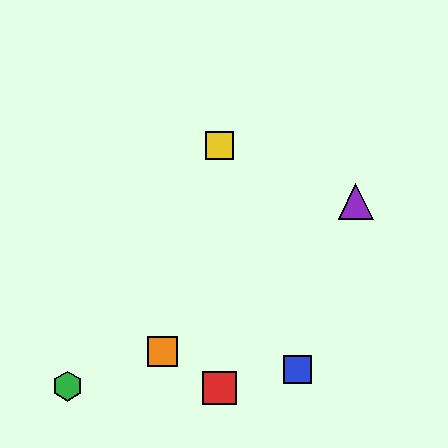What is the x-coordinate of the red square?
The red square is at x≈219.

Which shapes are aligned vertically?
The red square, the yellow square are aligned vertically.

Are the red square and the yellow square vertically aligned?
Yes, both are at x≈219.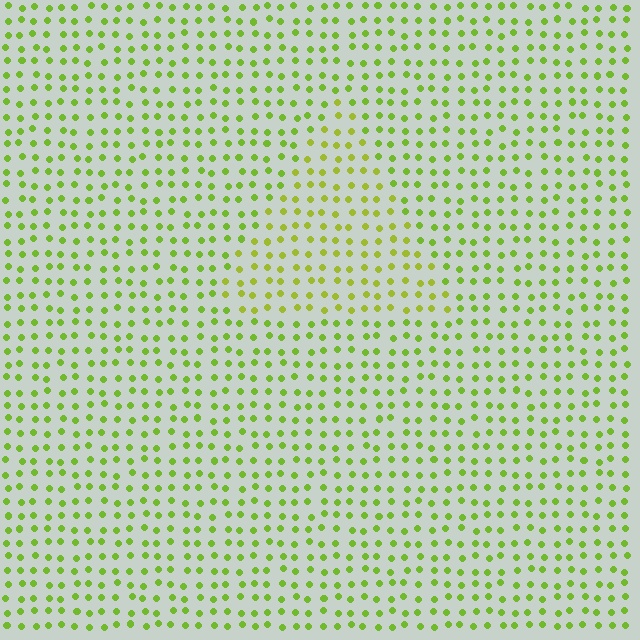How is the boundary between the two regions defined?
The boundary is defined purely by a slight shift in hue (about 19 degrees). Spacing, size, and orientation are identical on both sides.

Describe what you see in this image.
The image is filled with small lime elements in a uniform arrangement. A triangle-shaped region is visible where the elements are tinted to a slightly different hue, forming a subtle color boundary.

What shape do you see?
I see a triangle.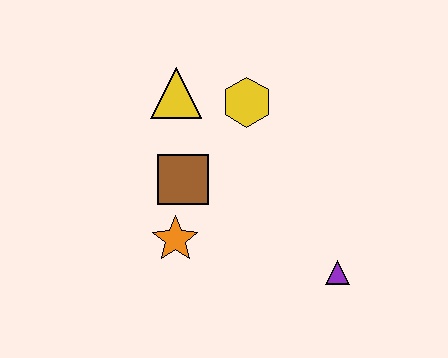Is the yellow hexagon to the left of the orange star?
No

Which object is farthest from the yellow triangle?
The purple triangle is farthest from the yellow triangle.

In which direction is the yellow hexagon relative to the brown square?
The yellow hexagon is above the brown square.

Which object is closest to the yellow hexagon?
The yellow triangle is closest to the yellow hexagon.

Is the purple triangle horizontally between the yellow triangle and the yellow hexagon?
No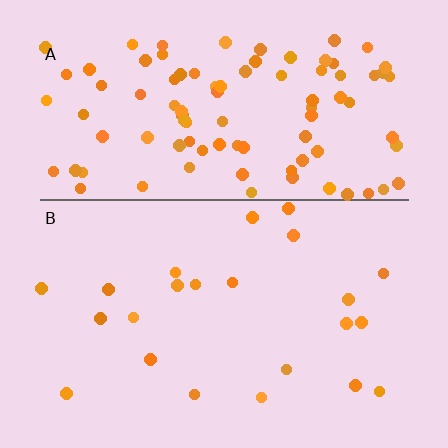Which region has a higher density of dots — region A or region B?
A (the top).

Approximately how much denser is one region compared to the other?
Approximately 4.3× — region A over region B.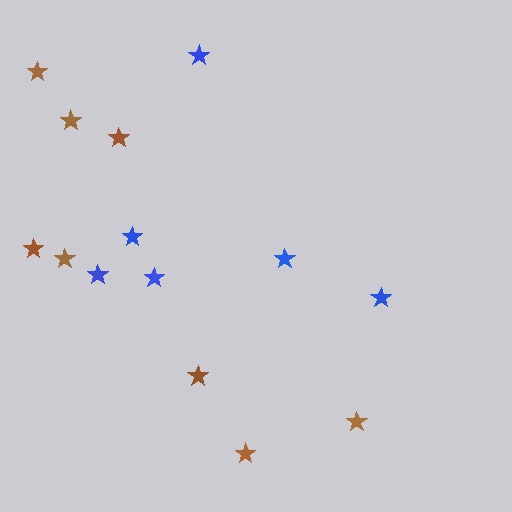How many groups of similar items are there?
There are 2 groups: one group of blue stars (6) and one group of brown stars (8).